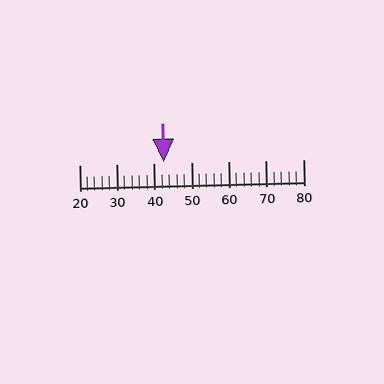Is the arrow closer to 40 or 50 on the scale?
The arrow is closer to 40.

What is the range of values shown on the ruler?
The ruler shows values from 20 to 80.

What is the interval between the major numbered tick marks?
The major tick marks are spaced 10 units apart.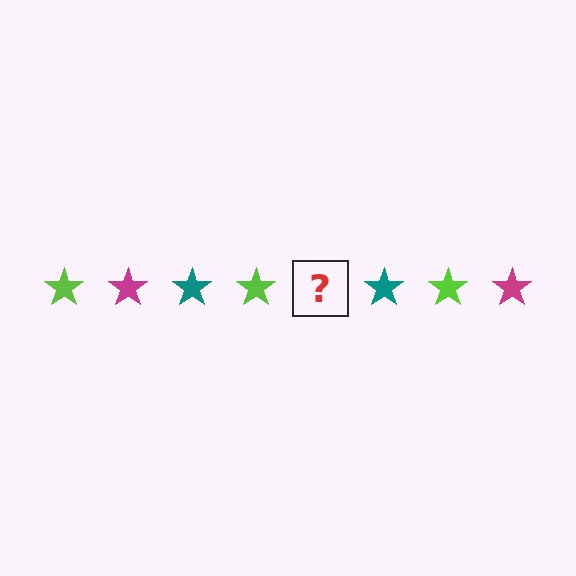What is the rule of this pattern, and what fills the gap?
The rule is that the pattern cycles through lime, magenta, teal stars. The gap should be filled with a magenta star.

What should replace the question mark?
The question mark should be replaced with a magenta star.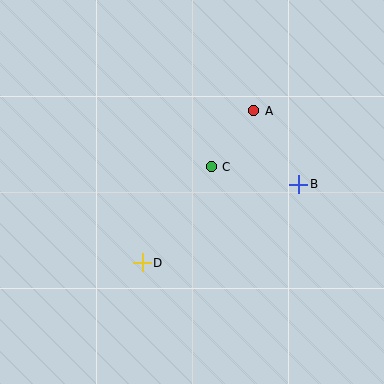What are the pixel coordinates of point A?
Point A is at (254, 111).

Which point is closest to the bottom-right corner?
Point B is closest to the bottom-right corner.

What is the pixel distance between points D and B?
The distance between D and B is 175 pixels.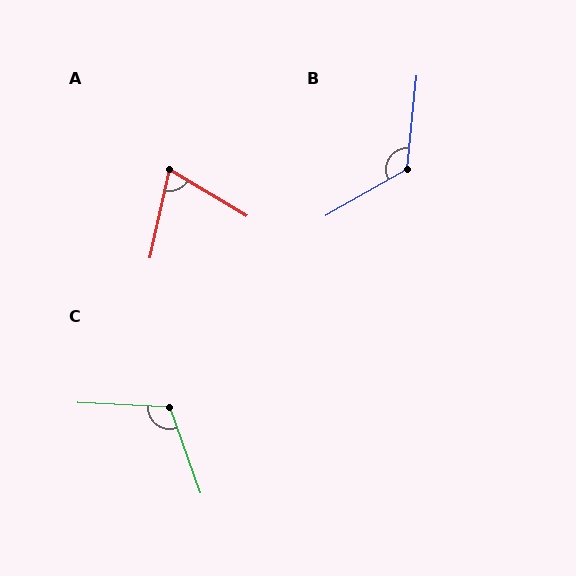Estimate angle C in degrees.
Approximately 113 degrees.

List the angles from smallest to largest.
A (71°), C (113°), B (125°).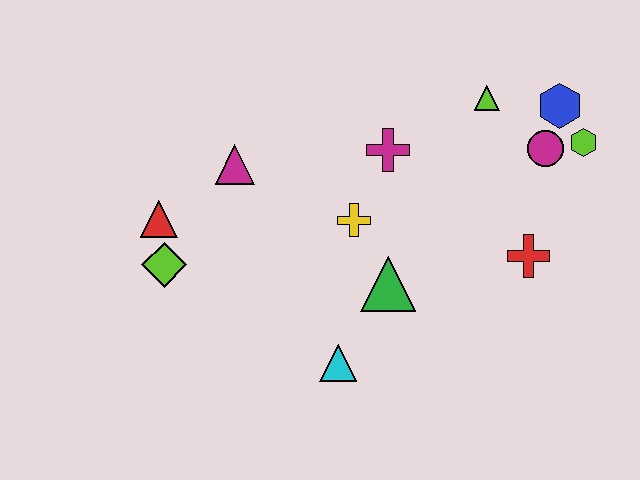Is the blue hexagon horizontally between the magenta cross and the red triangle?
No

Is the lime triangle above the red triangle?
Yes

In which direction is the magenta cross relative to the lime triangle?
The magenta cross is to the left of the lime triangle.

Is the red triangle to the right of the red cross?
No